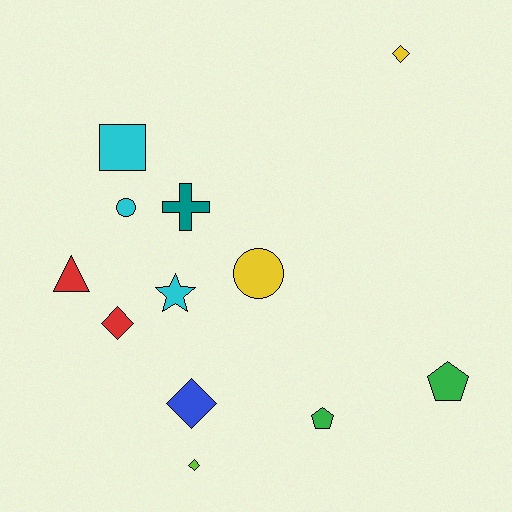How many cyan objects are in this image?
There are 3 cyan objects.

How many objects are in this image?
There are 12 objects.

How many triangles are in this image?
There is 1 triangle.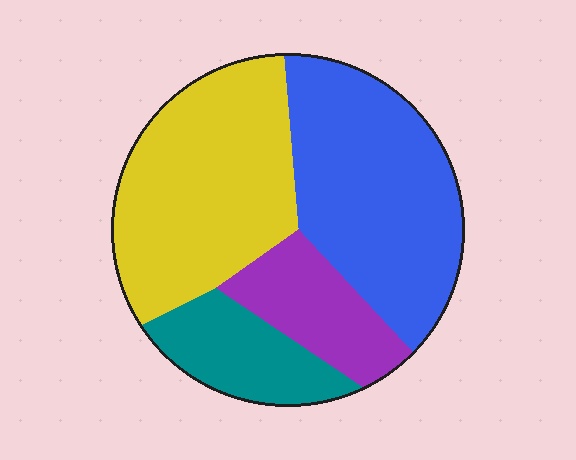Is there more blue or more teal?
Blue.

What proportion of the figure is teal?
Teal covers roughly 15% of the figure.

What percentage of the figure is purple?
Purple covers 14% of the figure.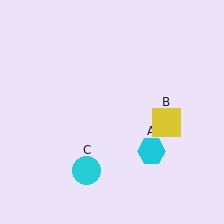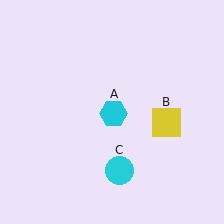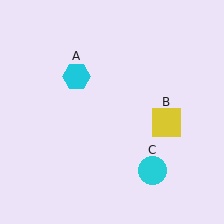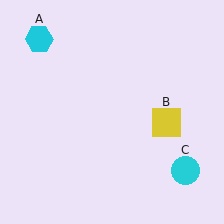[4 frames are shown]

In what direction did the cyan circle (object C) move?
The cyan circle (object C) moved right.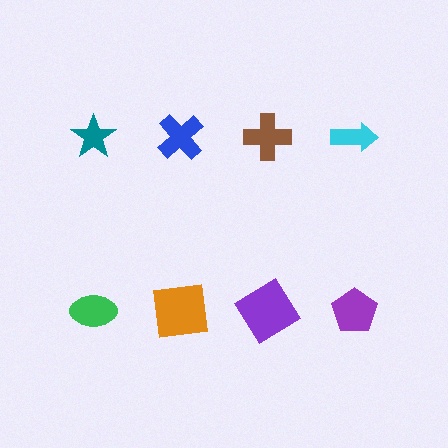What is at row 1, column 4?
A cyan arrow.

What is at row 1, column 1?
A teal star.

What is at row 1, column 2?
A blue cross.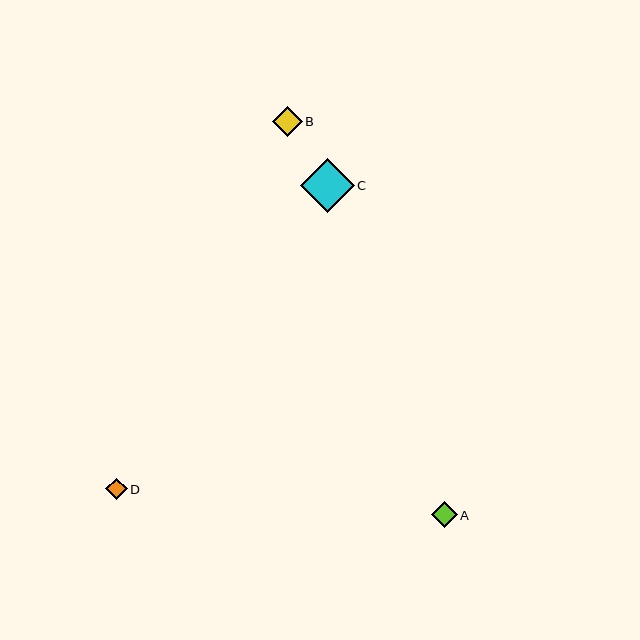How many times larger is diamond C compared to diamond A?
Diamond C is approximately 2.1 times the size of diamond A.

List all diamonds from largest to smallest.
From largest to smallest: C, B, A, D.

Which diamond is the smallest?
Diamond D is the smallest with a size of approximately 21 pixels.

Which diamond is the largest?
Diamond C is the largest with a size of approximately 54 pixels.